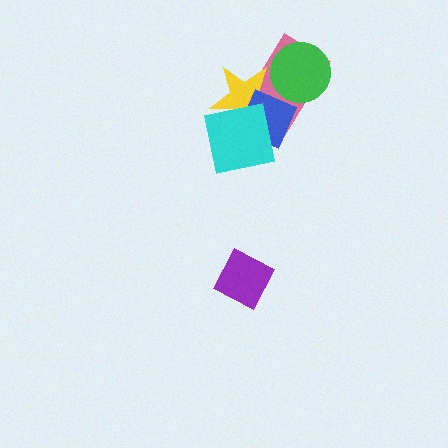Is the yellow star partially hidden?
Yes, it is partially covered by another shape.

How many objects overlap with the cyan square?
2 objects overlap with the cyan square.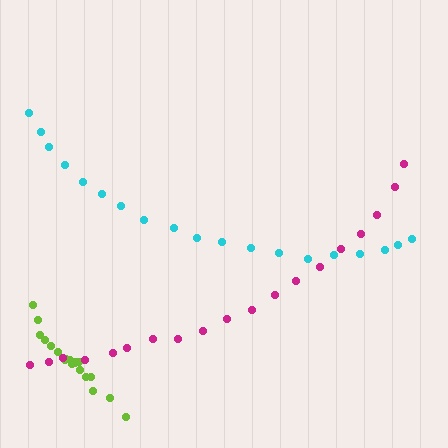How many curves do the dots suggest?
There are 3 distinct paths.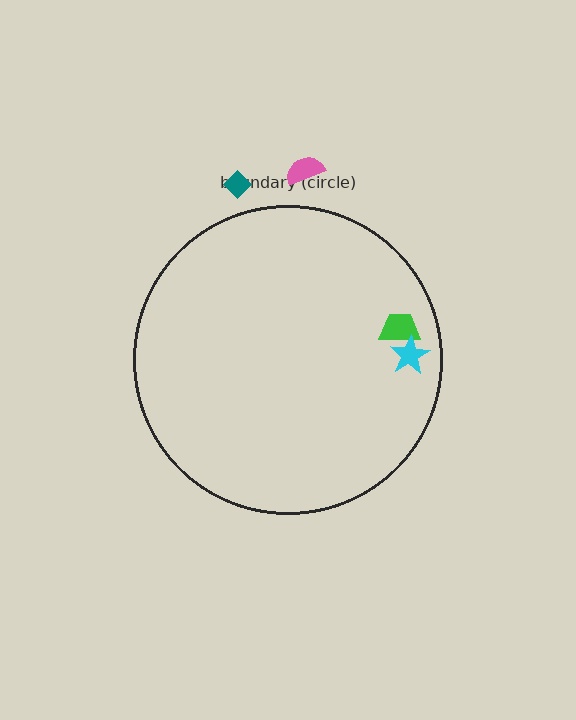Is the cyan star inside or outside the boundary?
Inside.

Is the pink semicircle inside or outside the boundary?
Outside.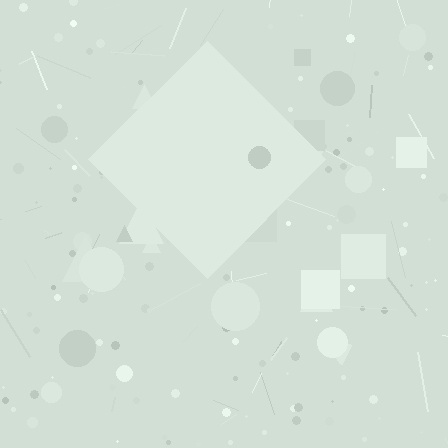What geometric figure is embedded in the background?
A diamond is embedded in the background.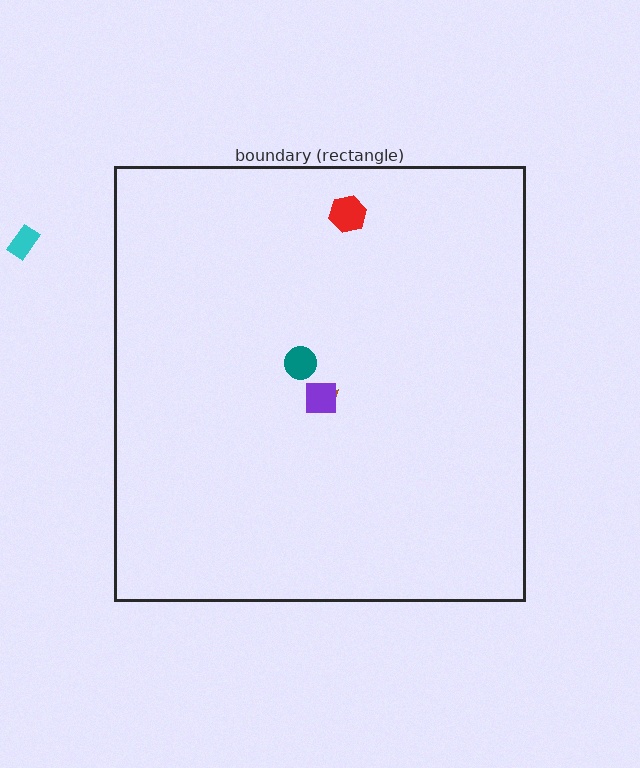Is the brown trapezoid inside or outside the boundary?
Inside.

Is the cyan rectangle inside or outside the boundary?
Outside.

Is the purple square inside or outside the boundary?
Inside.